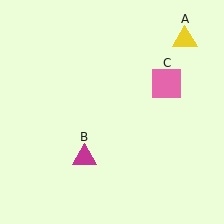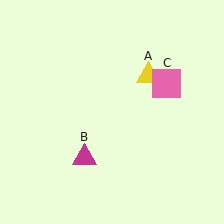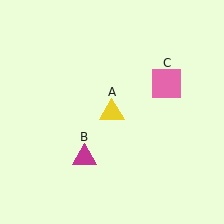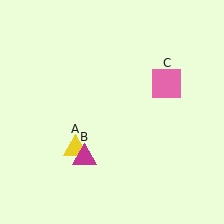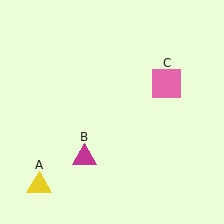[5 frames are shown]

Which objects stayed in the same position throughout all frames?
Magenta triangle (object B) and pink square (object C) remained stationary.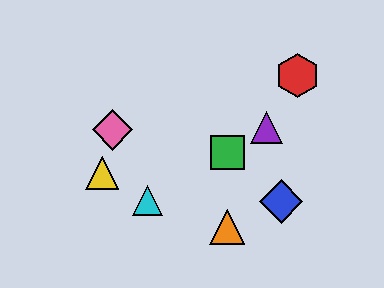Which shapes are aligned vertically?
The green square, the orange triangle are aligned vertically.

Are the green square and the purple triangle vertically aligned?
No, the green square is at x≈227 and the purple triangle is at x≈267.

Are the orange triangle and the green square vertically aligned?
Yes, both are at x≈227.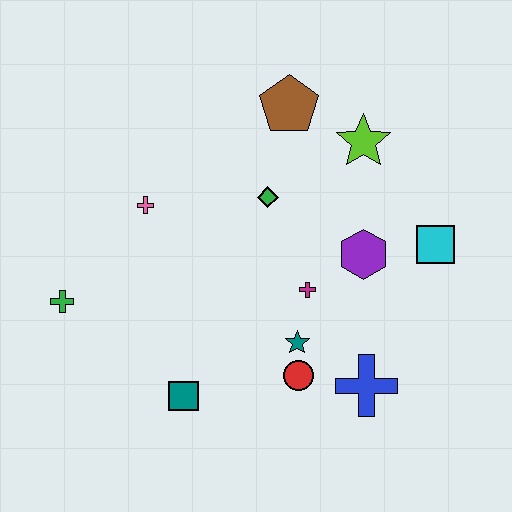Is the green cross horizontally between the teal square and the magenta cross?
No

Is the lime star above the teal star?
Yes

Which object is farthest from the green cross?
The cyan square is farthest from the green cross.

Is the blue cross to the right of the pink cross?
Yes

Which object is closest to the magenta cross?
The teal star is closest to the magenta cross.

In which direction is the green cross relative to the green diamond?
The green cross is to the left of the green diamond.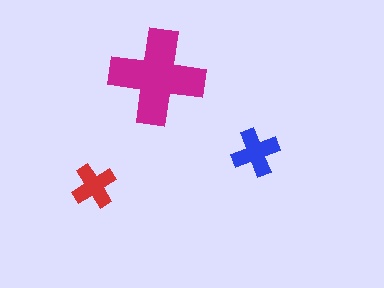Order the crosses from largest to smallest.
the magenta one, the blue one, the red one.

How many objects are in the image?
There are 3 objects in the image.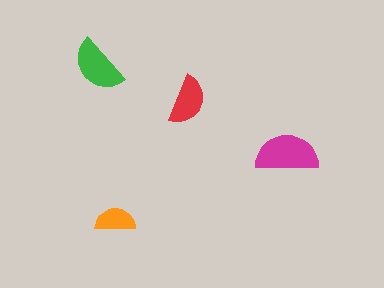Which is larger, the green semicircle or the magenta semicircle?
The magenta one.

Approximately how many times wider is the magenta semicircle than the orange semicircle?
About 1.5 times wider.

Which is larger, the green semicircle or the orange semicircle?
The green one.